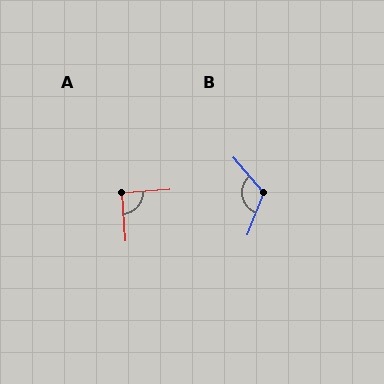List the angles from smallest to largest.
A (89°), B (118°).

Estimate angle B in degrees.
Approximately 118 degrees.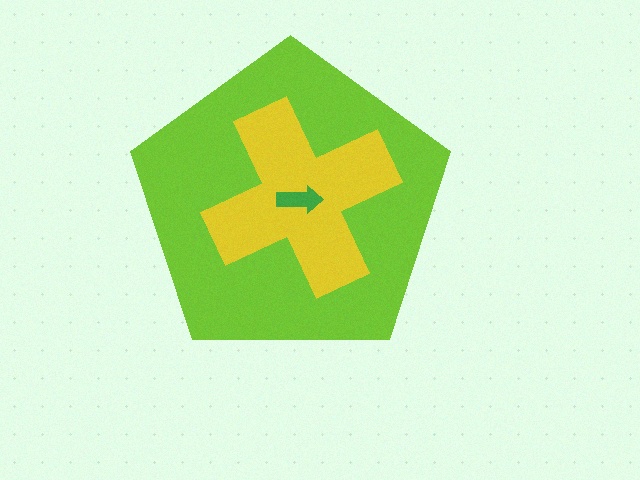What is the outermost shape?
The lime pentagon.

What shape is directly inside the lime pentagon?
The yellow cross.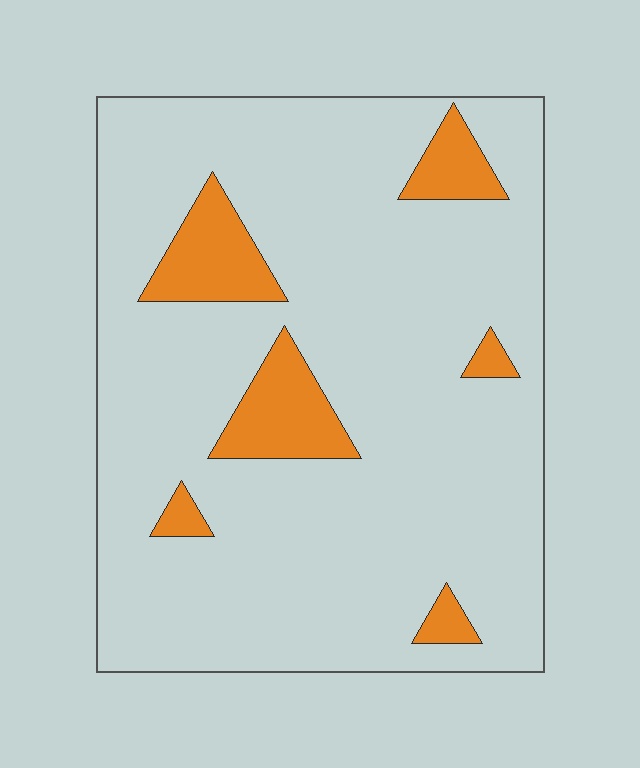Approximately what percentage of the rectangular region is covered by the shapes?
Approximately 10%.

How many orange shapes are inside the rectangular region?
6.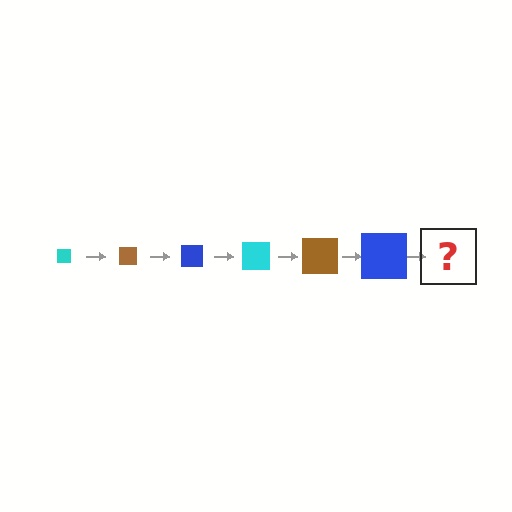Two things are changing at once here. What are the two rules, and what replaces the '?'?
The two rules are that the square grows larger each step and the color cycles through cyan, brown, and blue. The '?' should be a cyan square, larger than the previous one.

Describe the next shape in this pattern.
It should be a cyan square, larger than the previous one.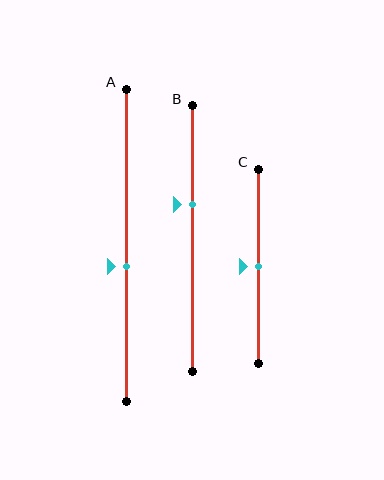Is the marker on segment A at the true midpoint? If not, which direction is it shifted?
No, the marker on segment A is shifted downward by about 7% of the segment length.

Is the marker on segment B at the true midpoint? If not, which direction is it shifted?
No, the marker on segment B is shifted upward by about 13% of the segment length.